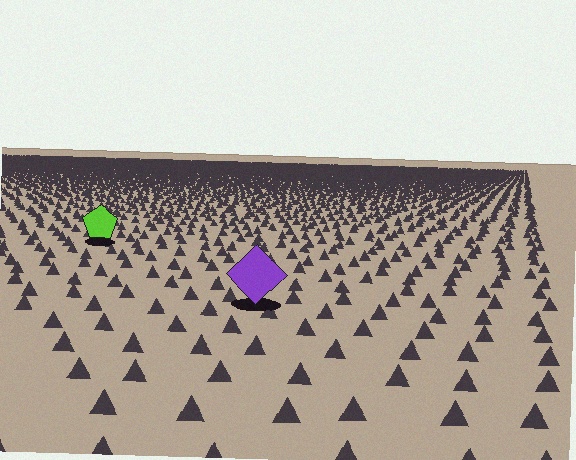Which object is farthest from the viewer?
The lime pentagon is farthest from the viewer. It appears smaller and the ground texture around it is denser.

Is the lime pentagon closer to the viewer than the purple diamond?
No. The purple diamond is closer — you can tell from the texture gradient: the ground texture is coarser near it.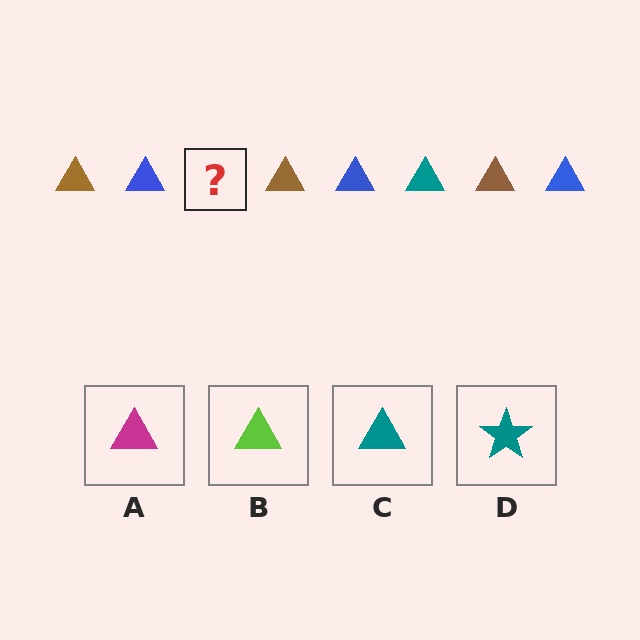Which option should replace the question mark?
Option C.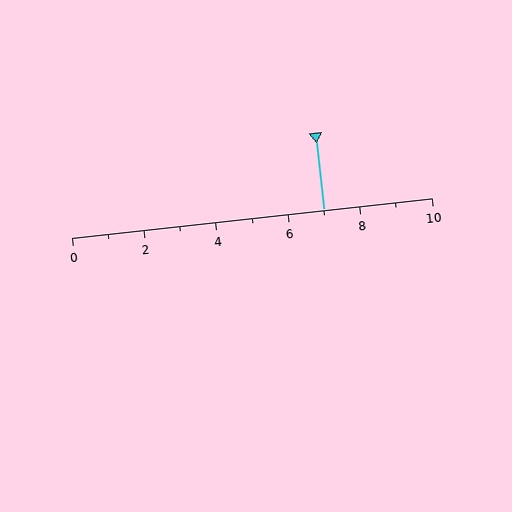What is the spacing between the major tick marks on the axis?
The major ticks are spaced 2 apart.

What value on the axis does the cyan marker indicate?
The marker indicates approximately 7.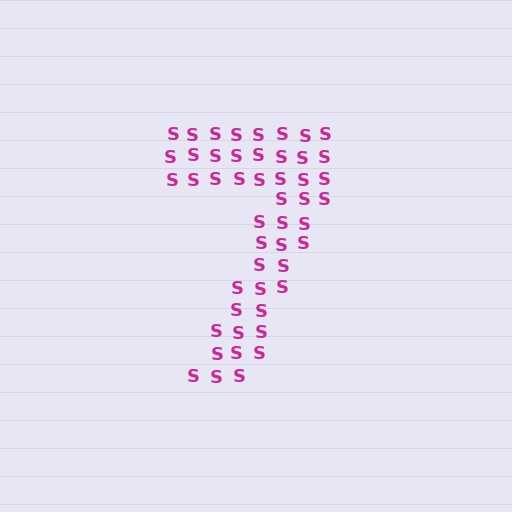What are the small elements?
The small elements are letter S's.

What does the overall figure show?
The overall figure shows the digit 7.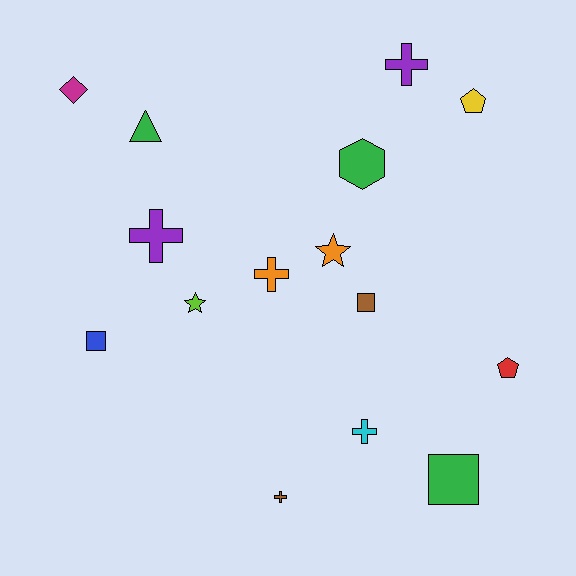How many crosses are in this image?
There are 5 crosses.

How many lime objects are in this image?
There is 1 lime object.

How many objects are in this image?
There are 15 objects.